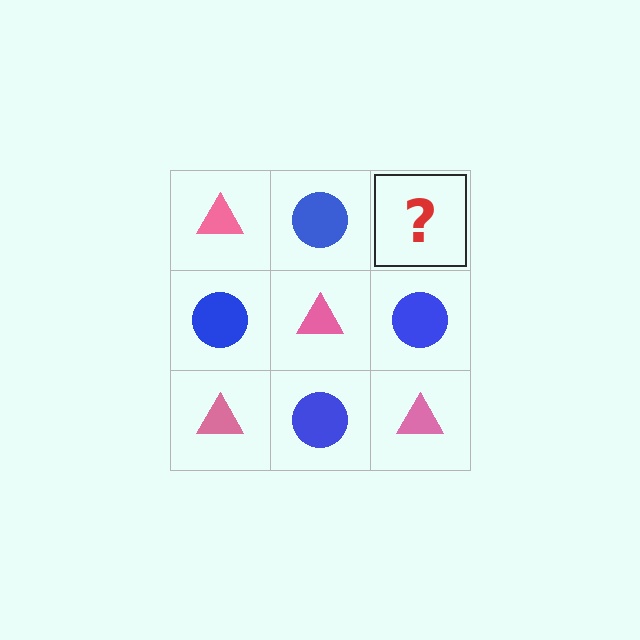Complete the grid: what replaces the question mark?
The question mark should be replaced with a pink triangle.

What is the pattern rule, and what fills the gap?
The rule is that it alternates pink triangle and blue circle in a checkerboard pattern. The gap should be filled with a pink triangle.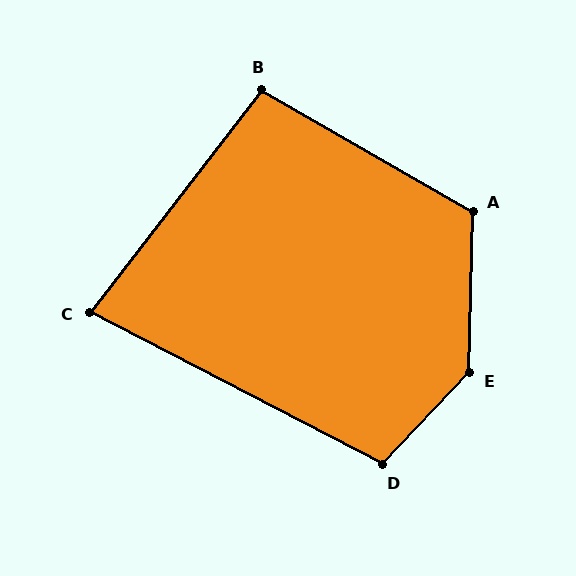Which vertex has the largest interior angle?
E, at approximately 138 degrees.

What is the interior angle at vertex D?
Approximately 106 degrees (obtuse).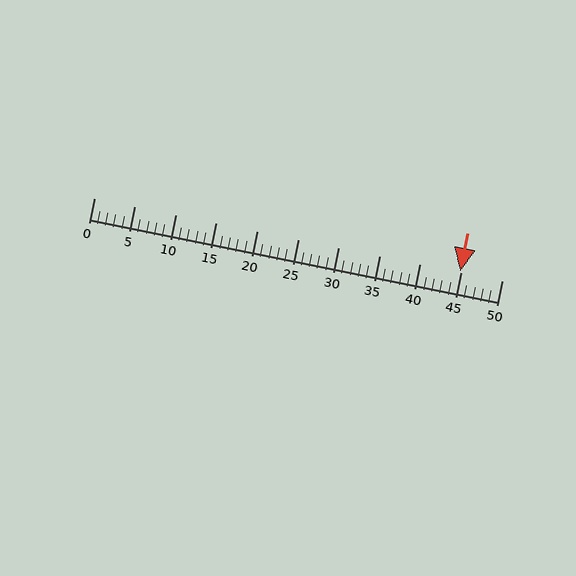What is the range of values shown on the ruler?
The ruler shows values from 0 to 50.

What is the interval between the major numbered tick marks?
The major tick marks are spaced 5 units apart.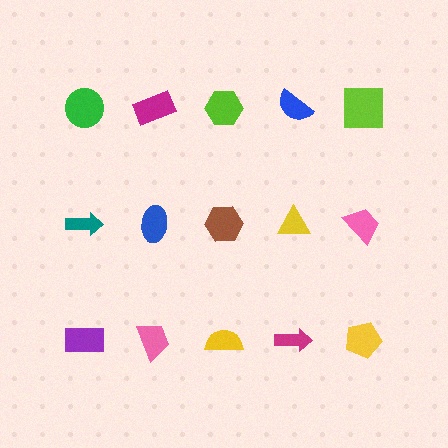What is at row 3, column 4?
A magenta arrow.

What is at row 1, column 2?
A magenta rectangle.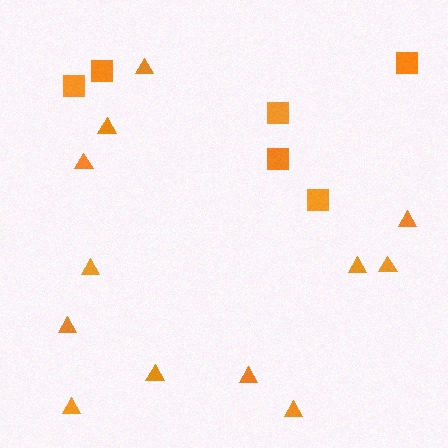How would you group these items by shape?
There are 2 groups: one group of triangles (12) and one group of squares (6).